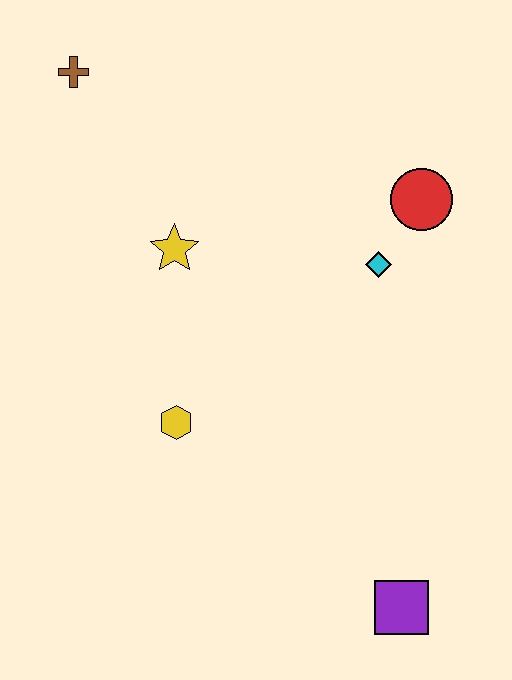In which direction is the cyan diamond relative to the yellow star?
The cyan diamond is to the right of the yellow star.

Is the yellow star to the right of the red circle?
No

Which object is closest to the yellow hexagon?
The yellow star is closest to the yellow hexagon.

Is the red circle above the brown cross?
No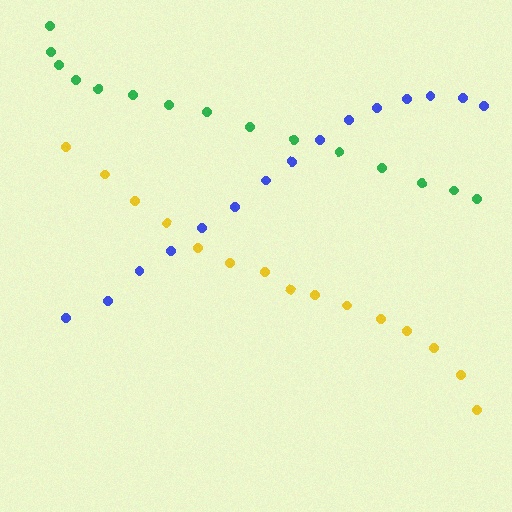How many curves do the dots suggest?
There are 3 distinct paths.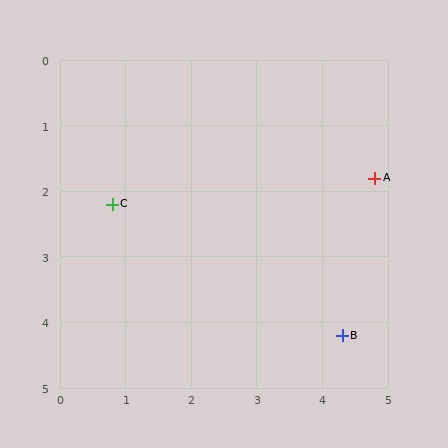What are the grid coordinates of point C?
Point C is at approximately (0.8, 2.2).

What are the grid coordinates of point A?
Point A is at approximately (4.8, 1.8).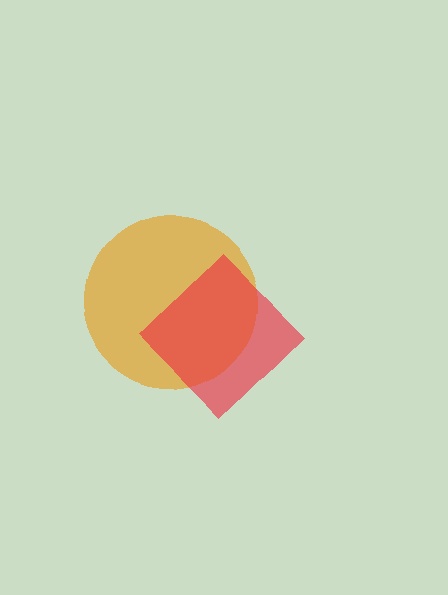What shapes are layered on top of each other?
The layered shapes are: an orange circle, a red diamond.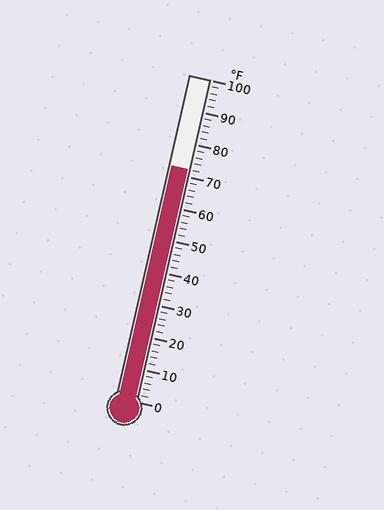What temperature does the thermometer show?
The thermometer shows approximately 72°F.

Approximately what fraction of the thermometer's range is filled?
The thermometer is filled to approximately 70% of its range.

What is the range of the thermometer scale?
The thermometer scale ranges from 0°F to 100°F.